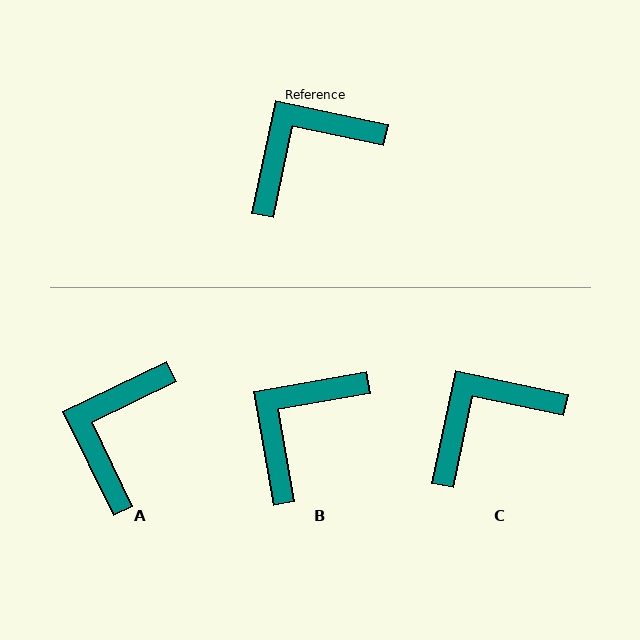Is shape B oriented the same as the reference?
No, it is off by about 22 degrees.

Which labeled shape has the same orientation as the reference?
C.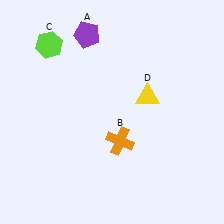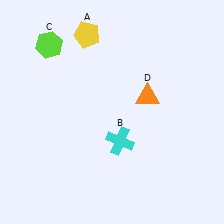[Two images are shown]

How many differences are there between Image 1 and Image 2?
There are 3 differences between the two images.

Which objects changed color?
A changed from purple to yellow. B changed from orange to cyan. D changed from yellow to orange.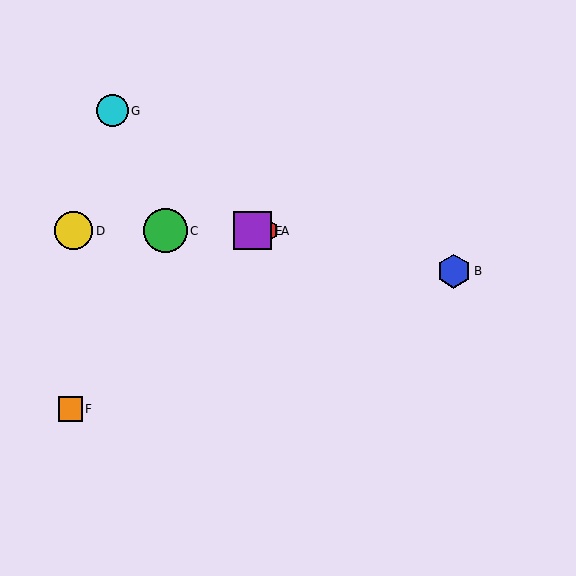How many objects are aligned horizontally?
4 objects (A, C, D, E) are aligned horizontally.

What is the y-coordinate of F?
Object F is at y≈409.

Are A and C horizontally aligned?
Yes, both are at y≈231.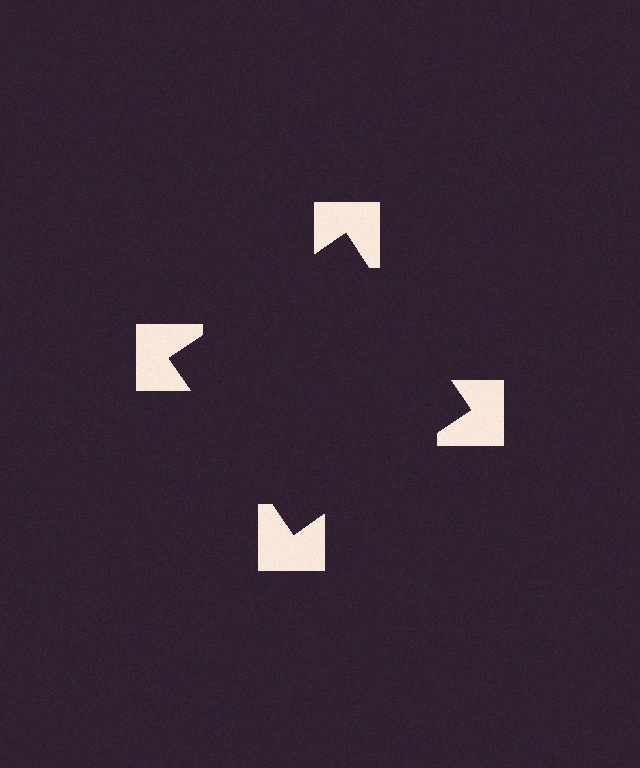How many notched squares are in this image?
There are 4 — one at each vertex of the illusory square.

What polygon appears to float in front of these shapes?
An illusory square — its edges are inferred from the aligned wedge cuts in the notched squares, not physically drawn.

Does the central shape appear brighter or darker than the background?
It typically appears slightly darker than the background, even though no actual brightness change is drawn.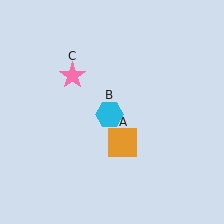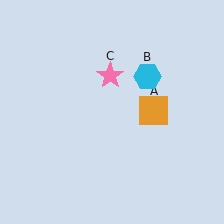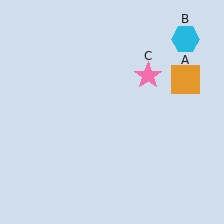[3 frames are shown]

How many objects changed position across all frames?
3 objects changed position: orange square (object A), cyan hexagon (object B), pink star (object C).